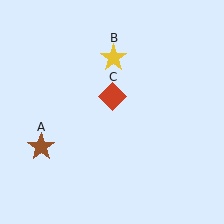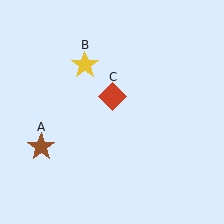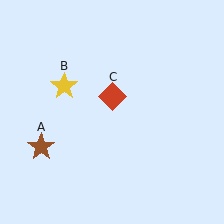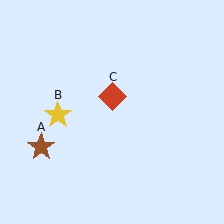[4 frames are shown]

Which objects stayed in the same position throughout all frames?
Brown star (object A) and red diamond (object C) remained stationary.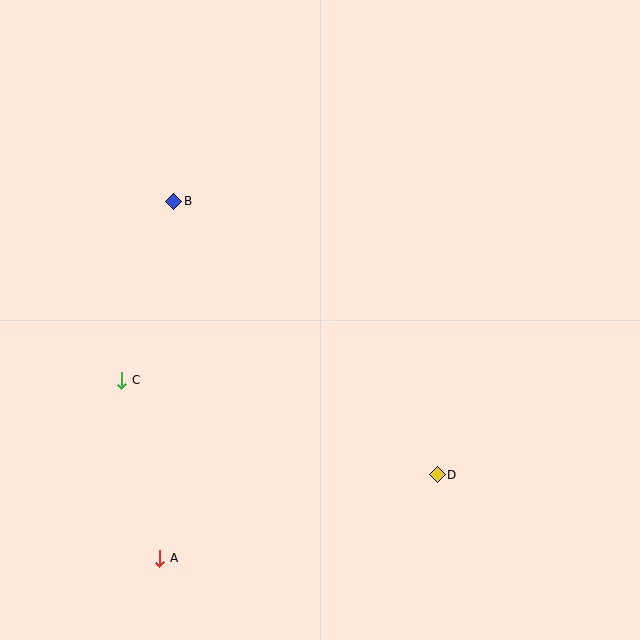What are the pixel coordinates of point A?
Point A is at (160, 558).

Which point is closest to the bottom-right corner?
Point D is closest to the bottom-right corner.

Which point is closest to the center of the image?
Point B at (174, 201) is closest to the center.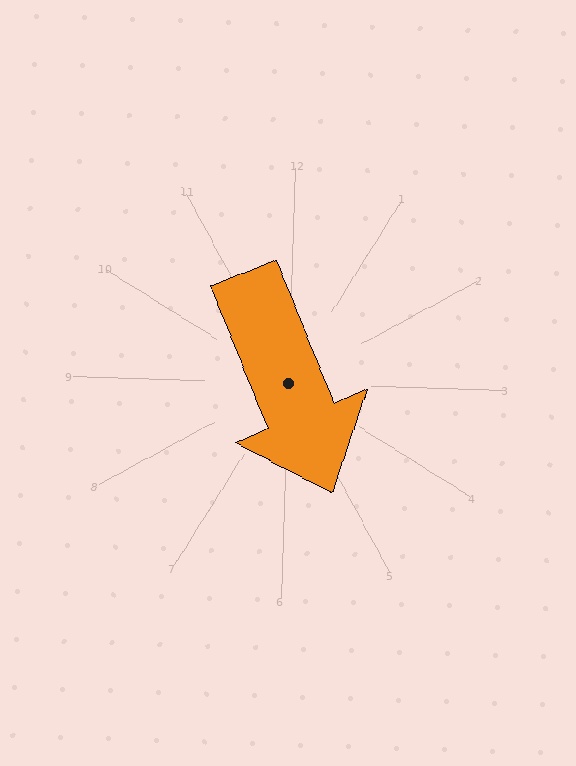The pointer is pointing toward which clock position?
Roughly 5 o'clock.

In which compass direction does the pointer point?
Southeast.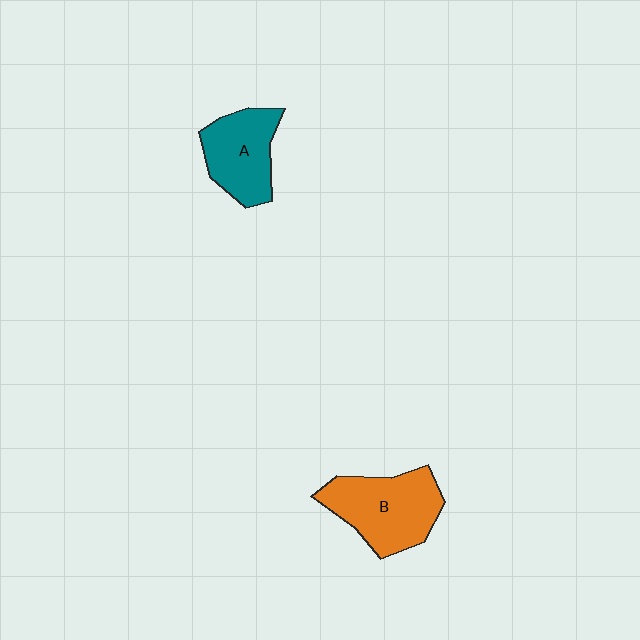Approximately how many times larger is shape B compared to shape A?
Approximately 1.3 times.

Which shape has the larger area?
Shape B (orange).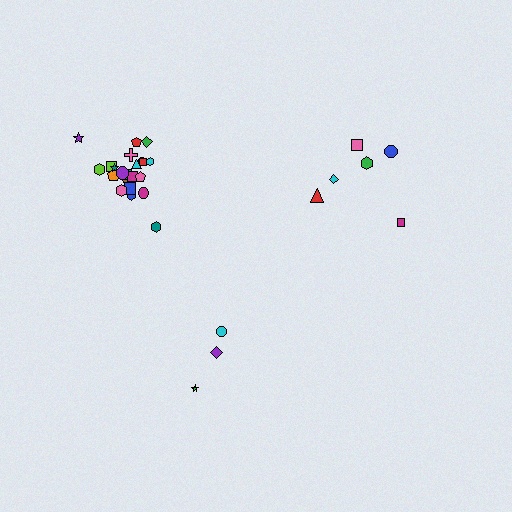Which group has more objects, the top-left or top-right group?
The top-left group.